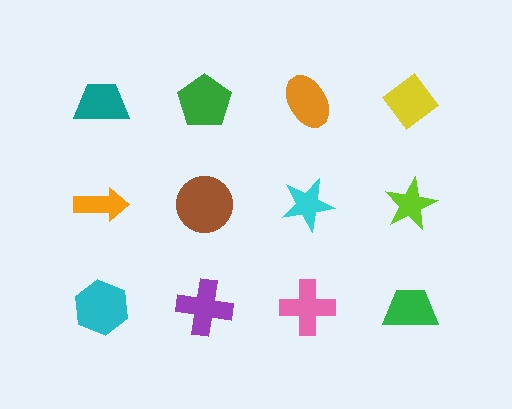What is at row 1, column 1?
A teal trapezoid.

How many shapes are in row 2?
4 shapes.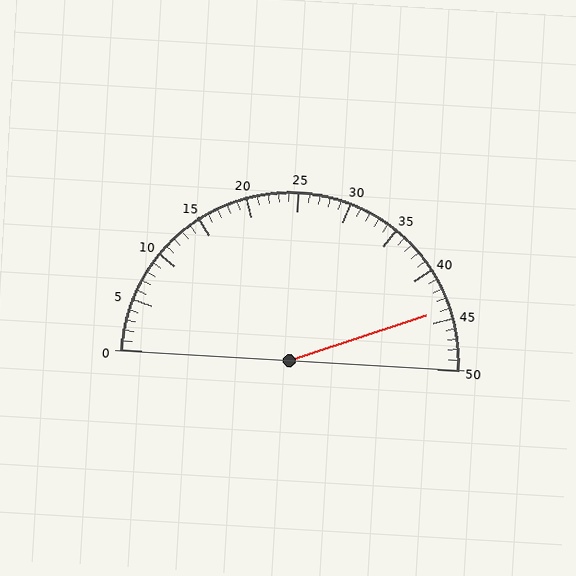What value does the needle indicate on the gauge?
The needle indicates approximately 44.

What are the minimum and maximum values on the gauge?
The gauge ranges from 0 to 50.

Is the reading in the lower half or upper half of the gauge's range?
The reading is in the upper half of the range (0 to 50).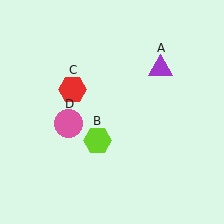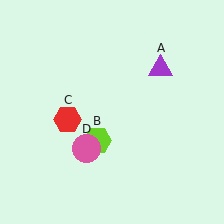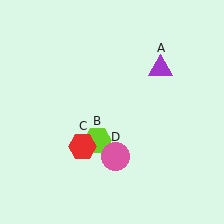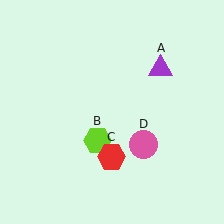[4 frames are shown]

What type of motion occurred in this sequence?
The red hexagon (object C), pink circle (object D) rotated counterclockwise around the center of the scene.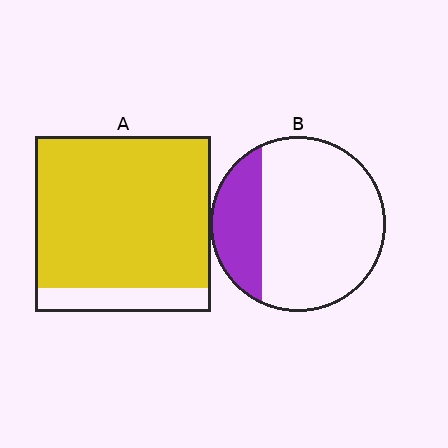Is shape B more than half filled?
No.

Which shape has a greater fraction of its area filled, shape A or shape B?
Shape A.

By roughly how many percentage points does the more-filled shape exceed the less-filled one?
By roughly 60 percentage points (A over B).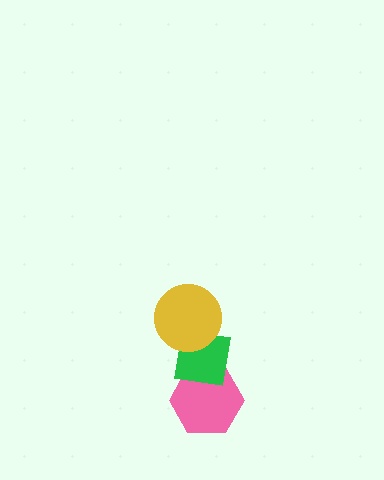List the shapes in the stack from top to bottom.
From top to bottom: the yellow circle, the green square, the pink hexagon.